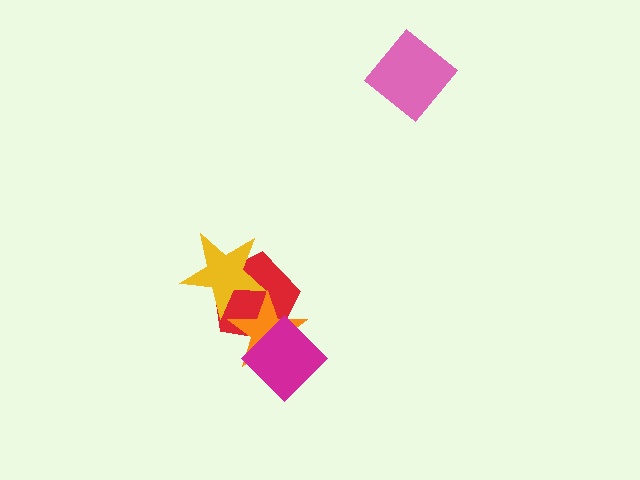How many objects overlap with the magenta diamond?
2 objects overlap with the magenta diamond.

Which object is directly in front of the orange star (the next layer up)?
The magenta diamond is directly in front of the orange star.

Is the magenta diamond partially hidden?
No, no other shape covers it.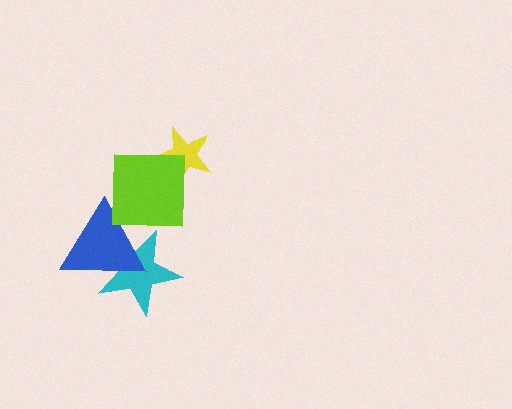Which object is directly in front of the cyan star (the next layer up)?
The blue triangle is directly in front of the cyan star.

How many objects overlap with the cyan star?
2 objects overlap with the cyan star.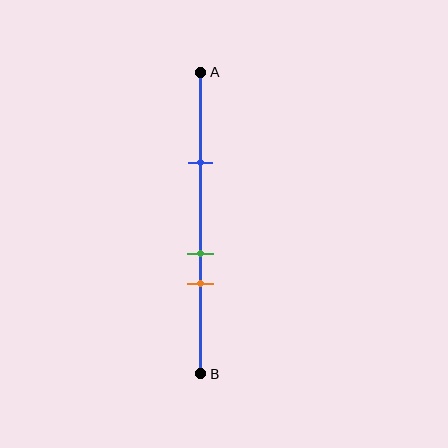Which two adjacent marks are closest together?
The green and orange marks are the closest adjacent pair.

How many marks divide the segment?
There are 3 marks dividing the segment.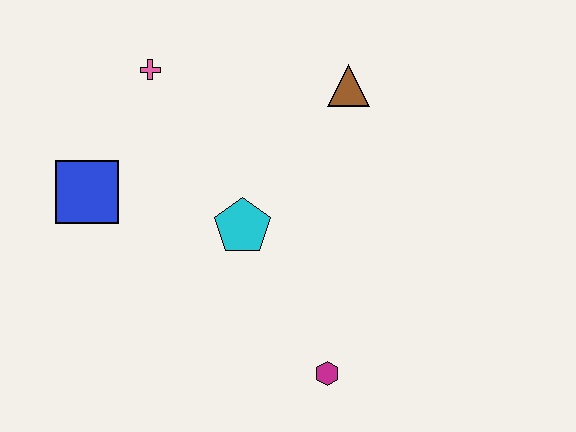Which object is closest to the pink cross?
The blue square is closest to the pink cross.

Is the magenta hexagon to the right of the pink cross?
Yes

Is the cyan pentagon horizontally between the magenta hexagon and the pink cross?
Yes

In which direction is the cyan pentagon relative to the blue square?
The cyan pentagon is to the right of the blue square.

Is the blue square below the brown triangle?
Yes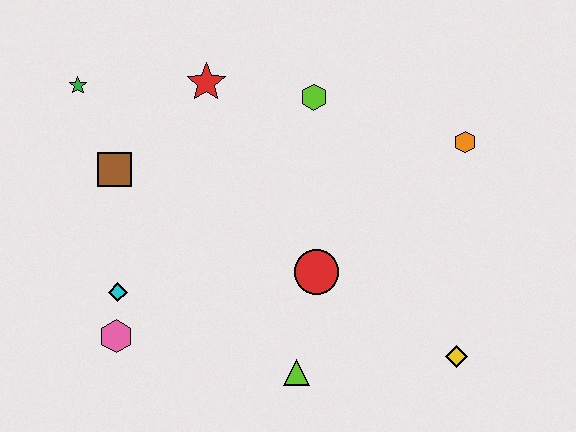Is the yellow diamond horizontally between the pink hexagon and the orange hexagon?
Yes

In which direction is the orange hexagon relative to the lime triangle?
The orange hexagon is above the lime triangle.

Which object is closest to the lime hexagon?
The red star is closest to the lime hexagon.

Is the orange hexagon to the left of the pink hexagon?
No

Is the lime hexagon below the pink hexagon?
No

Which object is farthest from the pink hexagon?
The orange hexagon is farthest from the pink hexagon.